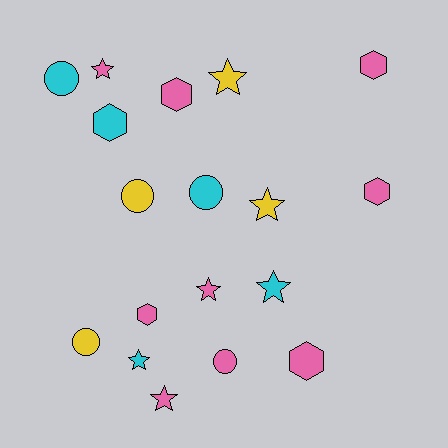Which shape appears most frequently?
Star, with 7 objects.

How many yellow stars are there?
There are 2 yellow stars.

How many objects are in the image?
There are 18 objects.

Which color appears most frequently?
Pink, with 9 objects.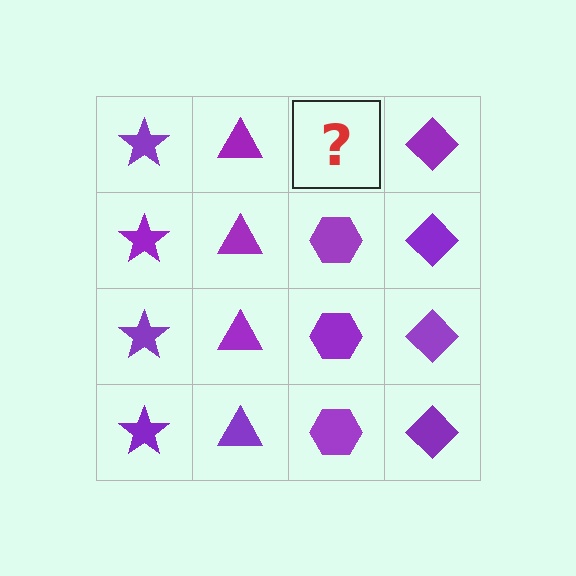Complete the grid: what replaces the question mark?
The question mark should be replaced with a purple hexagon.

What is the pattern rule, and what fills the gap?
The rule is that each column has a consistent shape. The gap should be filled with a purple hexagon.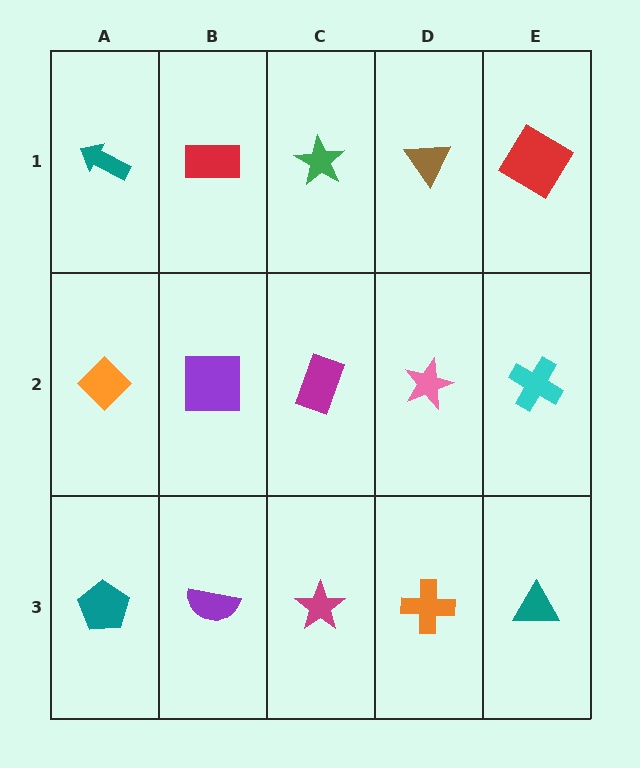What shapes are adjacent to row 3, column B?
A purple square (row 2, column B), a teal pentagon (row 3, column A), a magenta star (row 3, column C).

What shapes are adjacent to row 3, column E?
A cyan cross (row 2, column E), an orange cross (row 3, column D).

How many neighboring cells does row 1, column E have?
2.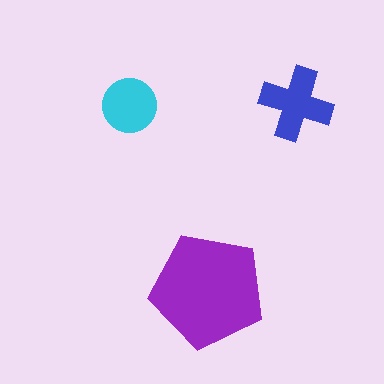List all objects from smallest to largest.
The cyan circle, the blue cross, the purple pentagon.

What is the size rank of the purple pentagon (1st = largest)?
1st.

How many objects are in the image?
There are 3 objects in the image.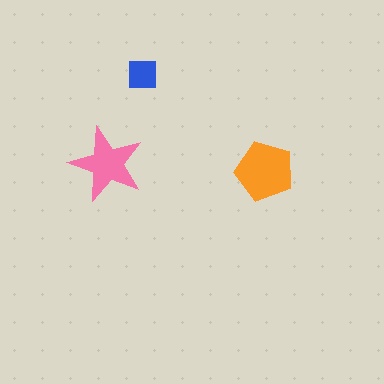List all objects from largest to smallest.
The orange pentagon, the pink star, the blue square.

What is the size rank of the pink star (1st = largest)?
2nd.